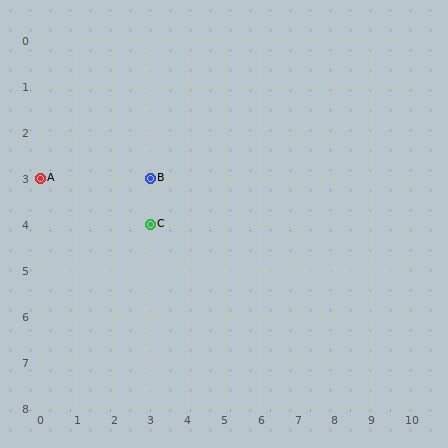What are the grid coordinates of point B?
Point B is at grid coordinates (3, 3).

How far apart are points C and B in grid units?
Points C and B are 1 row apart.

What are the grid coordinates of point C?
Point C is at grid coordinates (3, 4).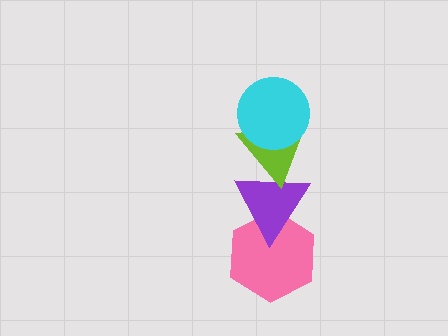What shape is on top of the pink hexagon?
The purple triangle is on top of the pink hexagon.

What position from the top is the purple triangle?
The purple triangle is 3rd from the top.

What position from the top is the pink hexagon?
The pink hexagon is 4th from the top.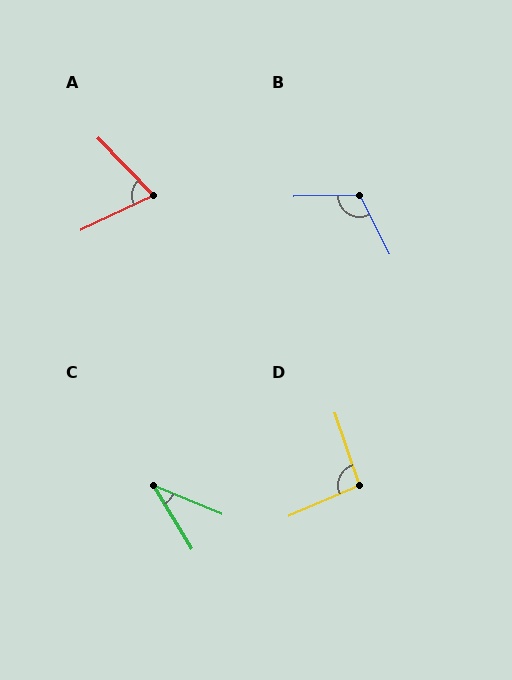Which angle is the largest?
B, at approximately 116 degrees.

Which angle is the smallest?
C, at approximately 37 degrees.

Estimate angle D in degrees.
Approximately 94 degrees.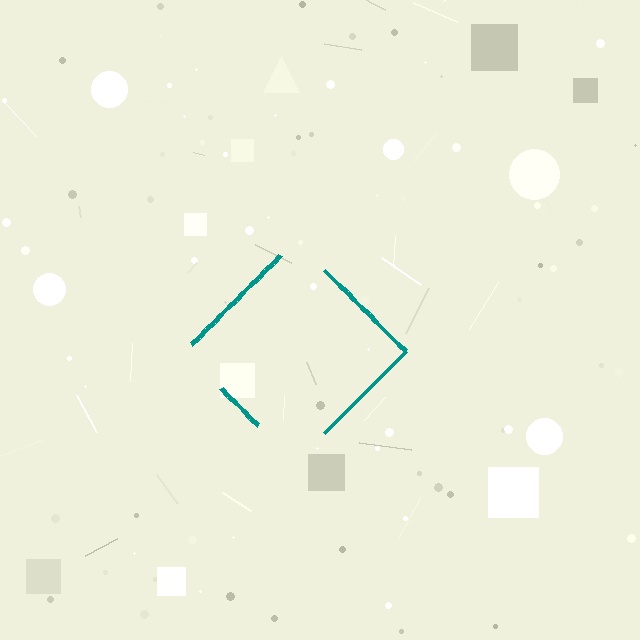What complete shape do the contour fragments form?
The contour fragments form a diamond.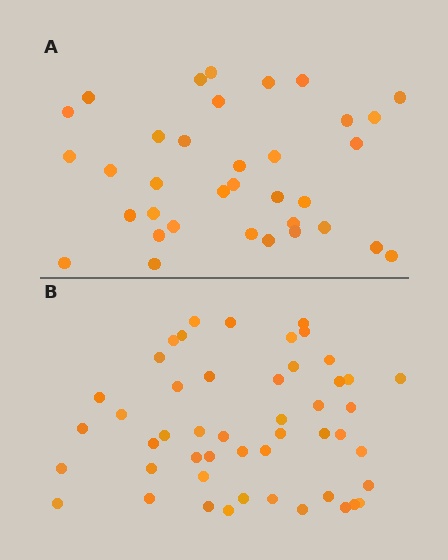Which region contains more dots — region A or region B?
Region B (the bottom region) has more dots.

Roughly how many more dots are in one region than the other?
Region B has approximately 15 more dots than region A.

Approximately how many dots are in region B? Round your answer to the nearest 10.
About 50 dots. (The exact count is 49, which rounds to 50.)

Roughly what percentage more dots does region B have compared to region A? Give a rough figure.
About 40% more.